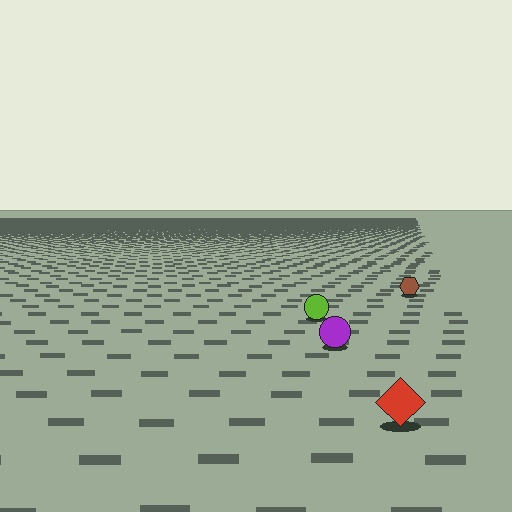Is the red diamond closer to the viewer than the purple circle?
Yes. The red diamond is closer — you can tell from the texture gradient: the ground texture is coarser near it.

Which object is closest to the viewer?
The red diamond is closest. The texture marks near it are larger and more spread out.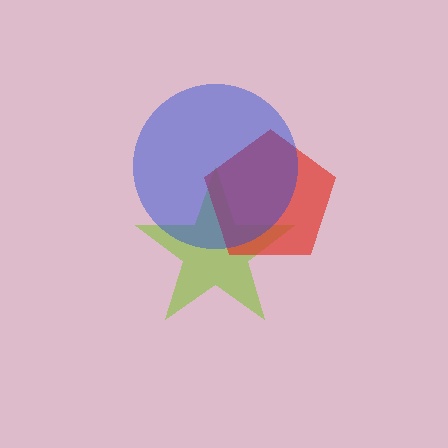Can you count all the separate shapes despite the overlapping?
Yes, there are 3 separate shapes.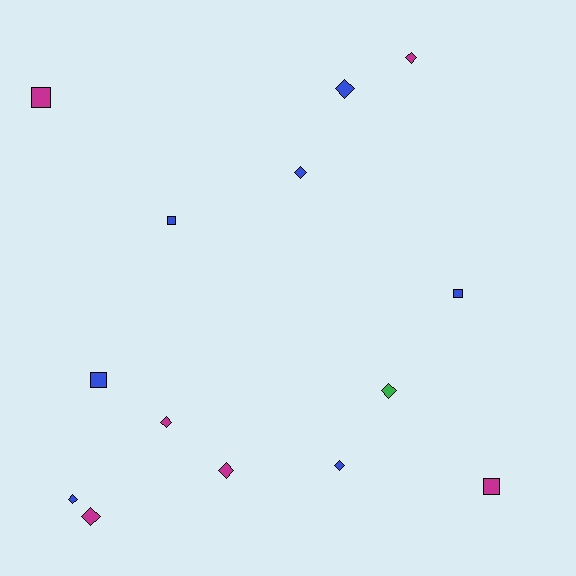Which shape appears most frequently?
Diamond, with 9 objects.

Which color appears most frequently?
Blue, with 7 objects.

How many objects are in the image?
There are 14 objects.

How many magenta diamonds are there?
There are 4 magenta diamonds.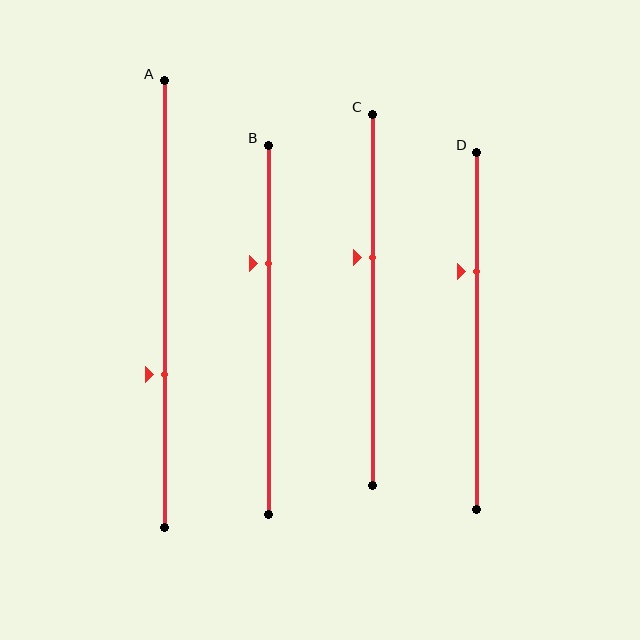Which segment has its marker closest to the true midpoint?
Segment C has its marker closest to the true midpoint.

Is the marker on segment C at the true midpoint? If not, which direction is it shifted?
No, the marker on segment C is shifted upward by about 12% of the segment length.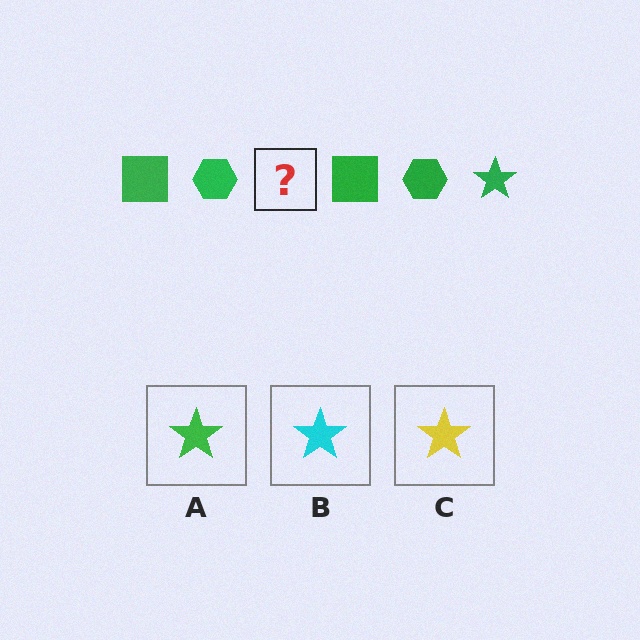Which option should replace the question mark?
Option A.